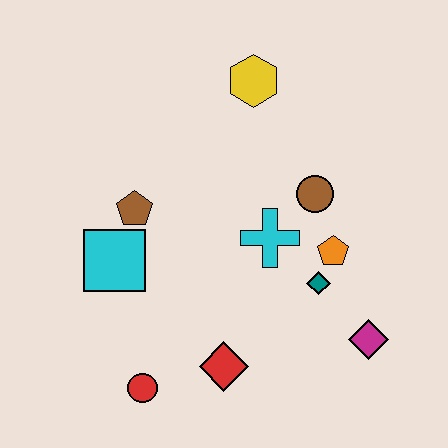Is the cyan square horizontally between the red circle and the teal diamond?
No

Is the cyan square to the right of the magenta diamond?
No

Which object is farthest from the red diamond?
The yellow hexagon is farthest from the red diamond.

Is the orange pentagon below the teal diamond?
No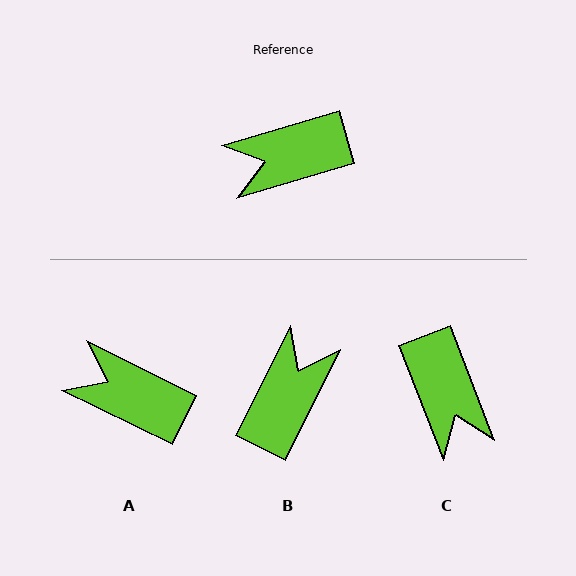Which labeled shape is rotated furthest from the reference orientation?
B, about 133 degrees away.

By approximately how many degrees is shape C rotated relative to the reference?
Approximately 95 degrees counter-clockwise.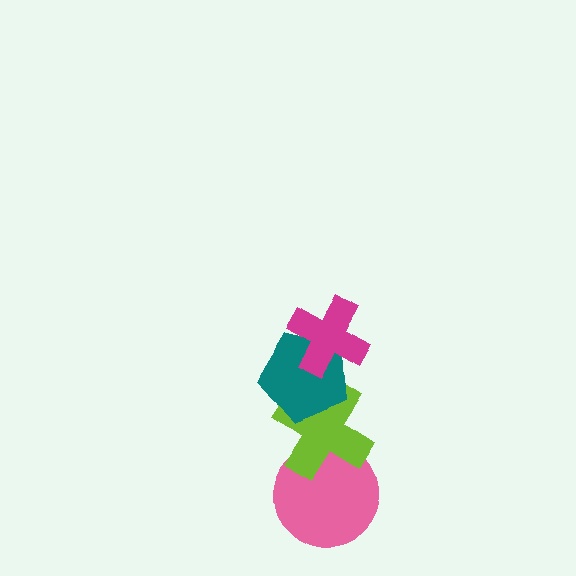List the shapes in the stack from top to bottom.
From top to bottom: the magenta cross, the teal pentagon, the lime cross, the pink circle.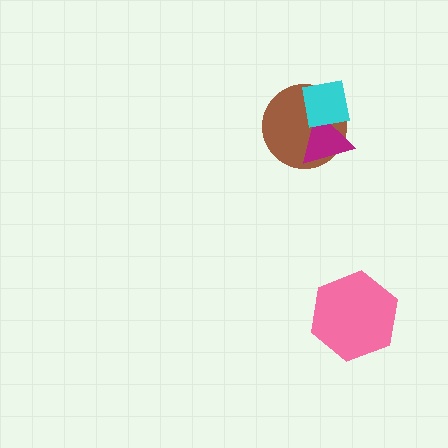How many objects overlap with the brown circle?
2 objects overlap with the brown circle.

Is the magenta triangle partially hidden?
Yes, it is partially covered by another shape.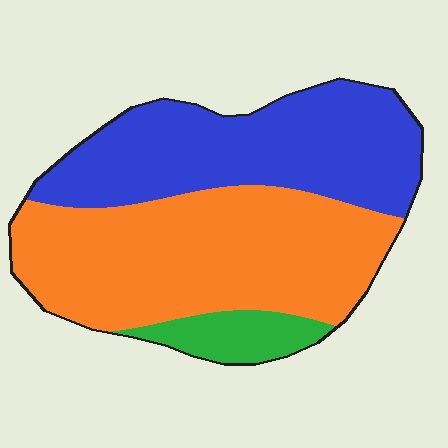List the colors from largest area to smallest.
From largest to smallest: orange, blue, green.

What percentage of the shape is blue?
Blue covers roughly 40% of the shape.